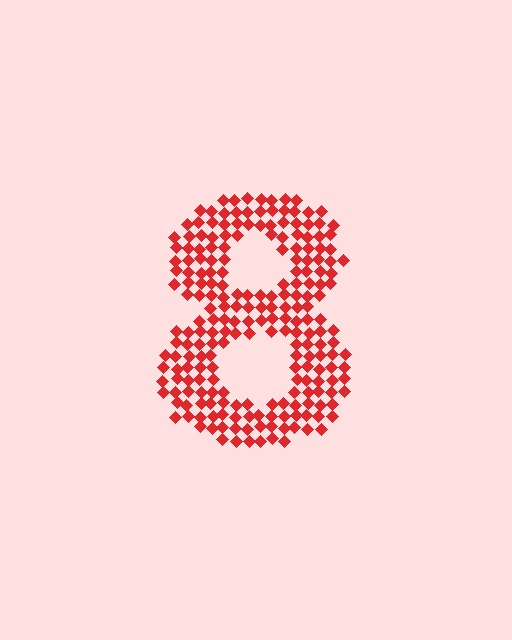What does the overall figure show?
The overall figure shows the digit 8.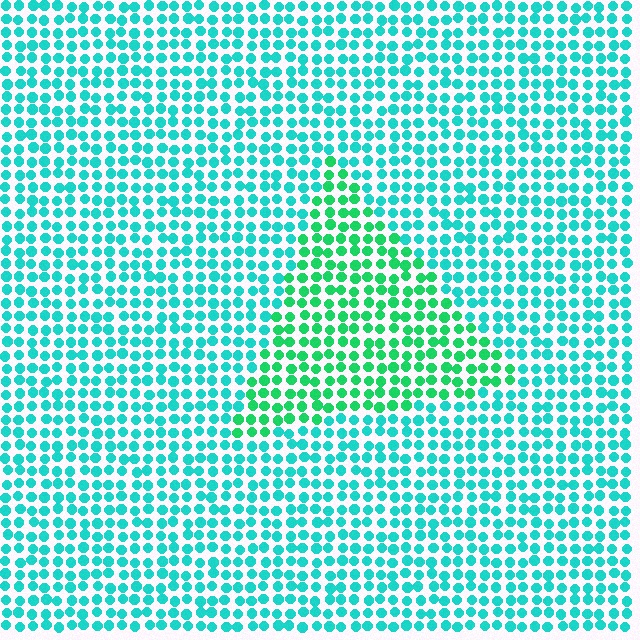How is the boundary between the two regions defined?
The boundary is defined purely by a slight shift in hue (about 32 degrees). Spacing, size, and orientation are identical on both sides.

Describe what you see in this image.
The image is filled with small cyan elements in a uniform arrangement. A triangle-shaped region is visible where the elements are tinted to a slightly different hue, forming a subtle color boundary.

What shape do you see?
I see a triangle.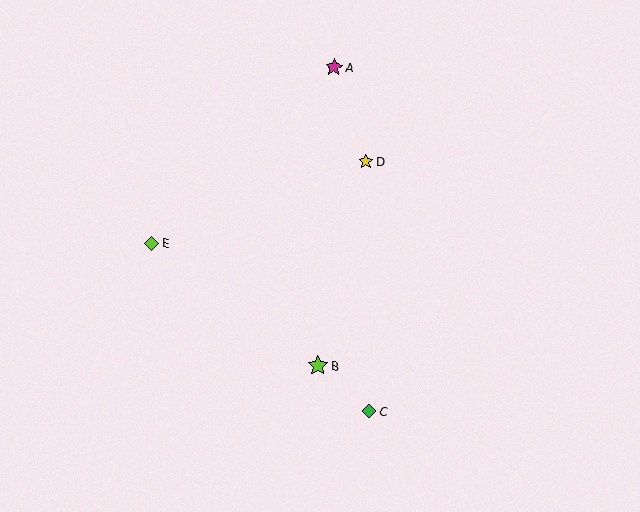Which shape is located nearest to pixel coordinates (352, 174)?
The yellow star (labeled D) at (366, 162) is nearest to that location.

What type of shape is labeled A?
Shape A is a magenta star.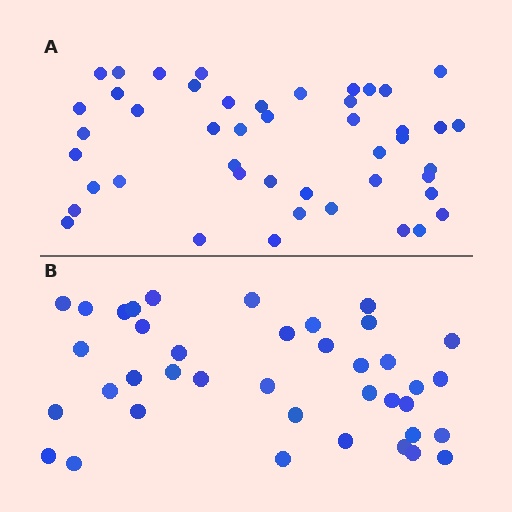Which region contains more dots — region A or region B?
Region A (the top region) has more dots.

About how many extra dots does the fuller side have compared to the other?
Region A has roughly 8 or so more dots than region B.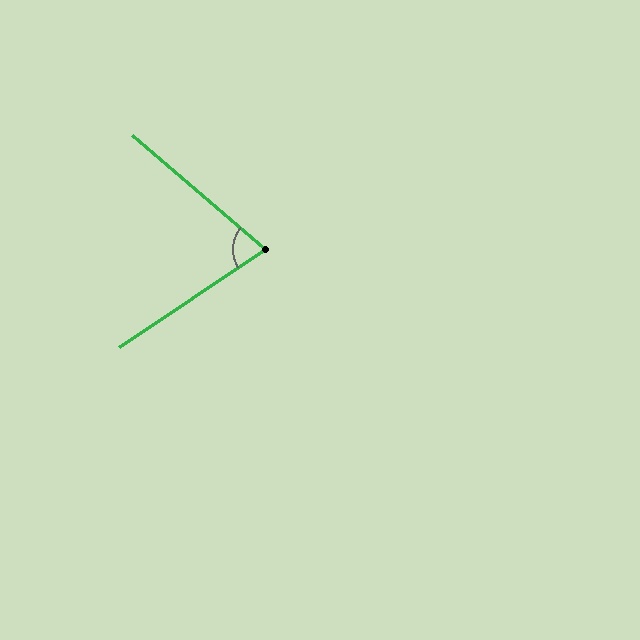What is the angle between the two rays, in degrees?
Approximately 75 degrees.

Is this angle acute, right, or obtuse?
It is acute.